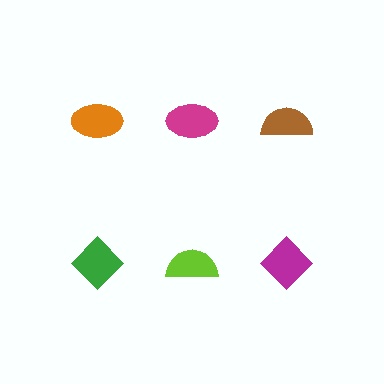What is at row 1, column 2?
A magenta ellipse.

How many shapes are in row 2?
3 shapes.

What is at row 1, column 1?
An orange ellipse.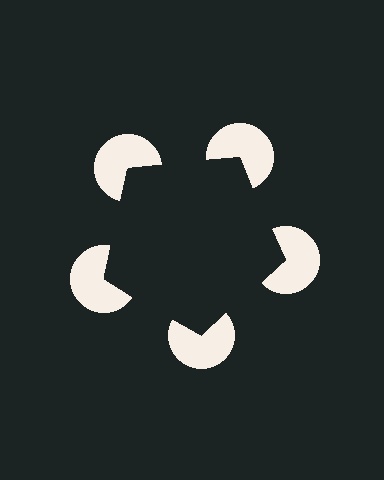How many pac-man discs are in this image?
There are 5 — one at each vertex of the illusory pentagon.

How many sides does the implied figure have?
5 sides.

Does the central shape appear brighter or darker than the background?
It typically appears slightly darker than the background, even though no actual brightness change is drawn.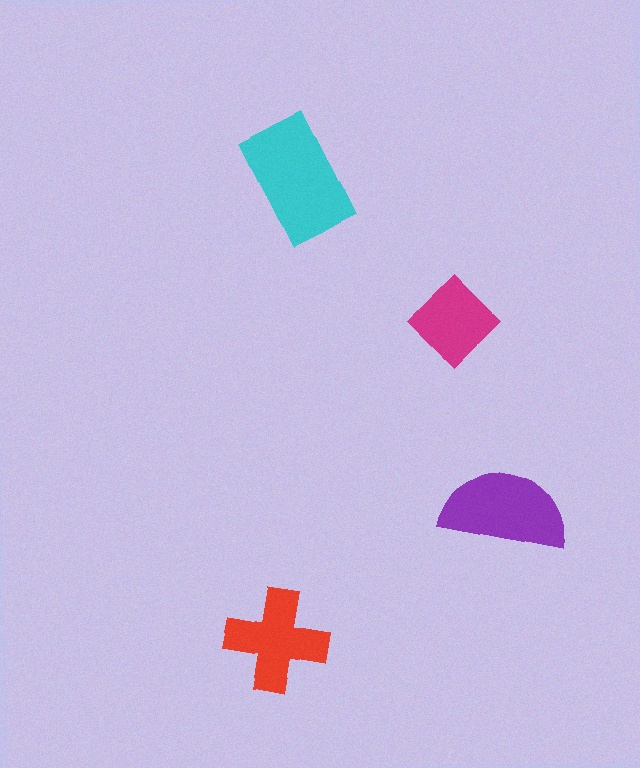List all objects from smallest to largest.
The magenta diamond, the red cross, the purple semicircle, the cyan rectangle.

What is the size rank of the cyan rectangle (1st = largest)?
1st.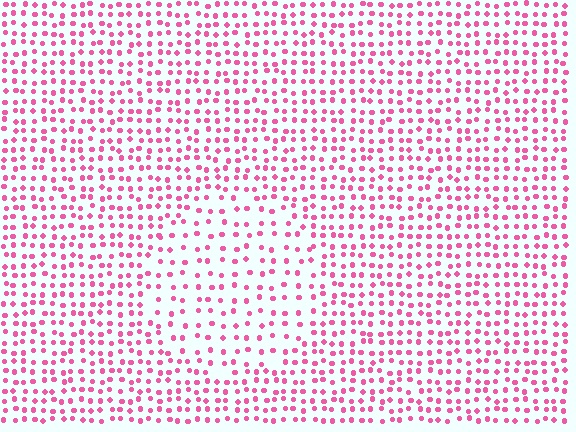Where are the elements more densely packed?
The elements are more densely packed outside the circle boundary.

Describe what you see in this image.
The image contains small pink elements arranged at two different densities. A circle-shaped region is visible where the elements are less densely packed than the surrounding area.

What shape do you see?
I see a circle.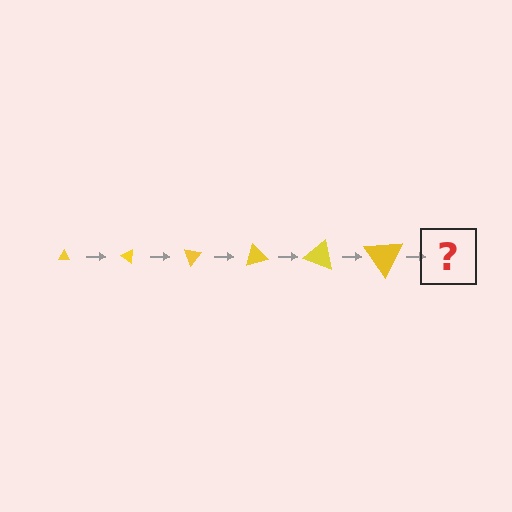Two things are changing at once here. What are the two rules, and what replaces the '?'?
The two rules are that the triangle grows larger each step and it rotates 35 degrees each step. The '?' should be a triangle, larger than the previous one and rotated 210 degrees from the start.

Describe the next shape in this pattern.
It should be a triangle, larger than the previous one and rotated 210 degrees from the start.